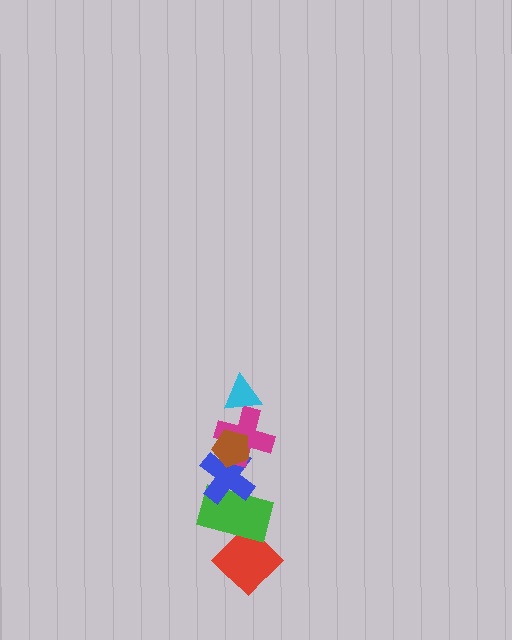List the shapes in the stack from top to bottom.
From top to bottom: the cyan triangle, the brown pentagon, the magenta cross, the blue cross, the green rectangle, the red diamond.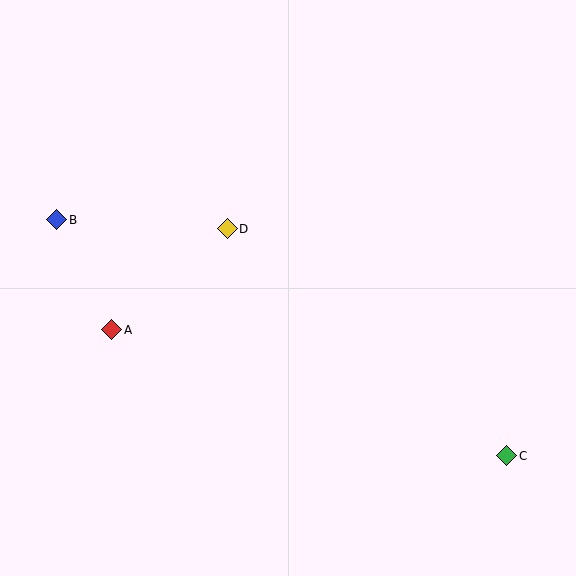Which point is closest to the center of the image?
Point D at (227, 229) is closest to the center.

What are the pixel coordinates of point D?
Point D is at (227, 229).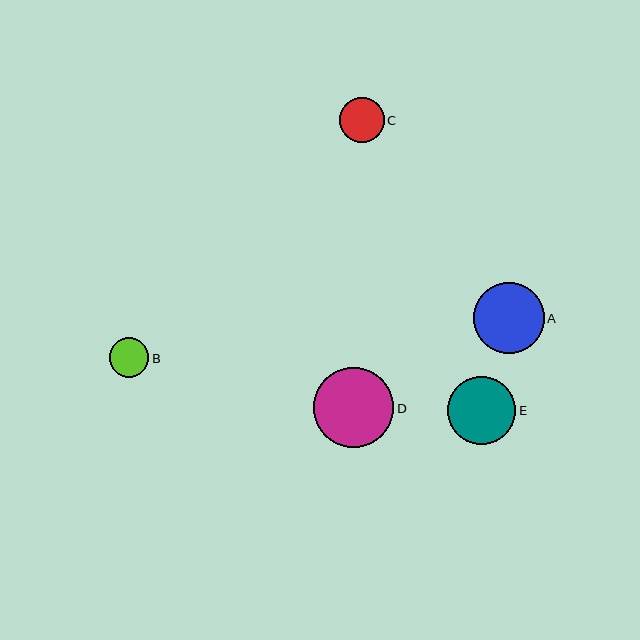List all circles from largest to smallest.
From largest to smallest: D, A, E, C, B.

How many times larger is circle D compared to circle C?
Circle D is approximately 1.8 times the size of circle C.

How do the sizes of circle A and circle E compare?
Circle A and circle E are approximately the same size.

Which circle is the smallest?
Circle B is the smallest with a size of approximately 40 pixels.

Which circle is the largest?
Circle D is the largest with a size of approximately 80 pixels.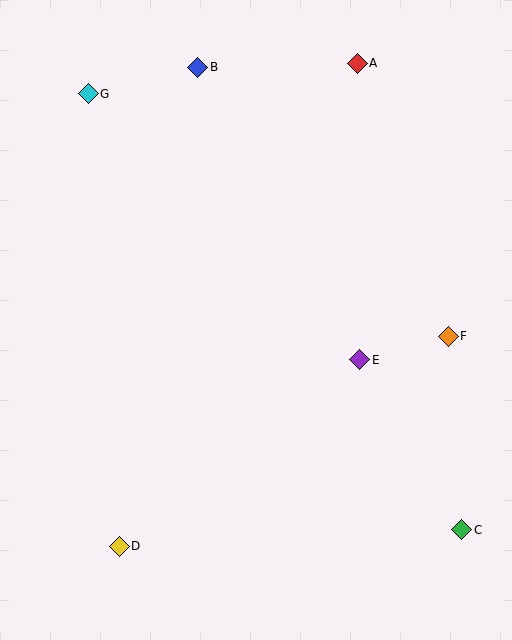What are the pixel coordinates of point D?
Point D is at (119, 546).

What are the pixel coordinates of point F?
Point F is at (448, 336).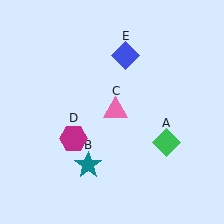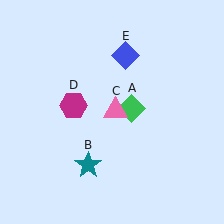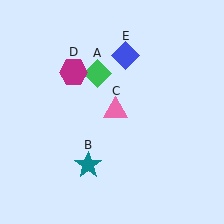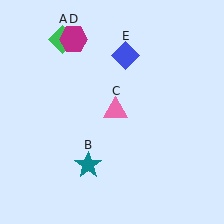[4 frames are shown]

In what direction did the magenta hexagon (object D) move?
The magenta hexagon (object D) moved up.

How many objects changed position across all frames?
2 objects changed position: green diamond (object A), magenta hexagon (object D).